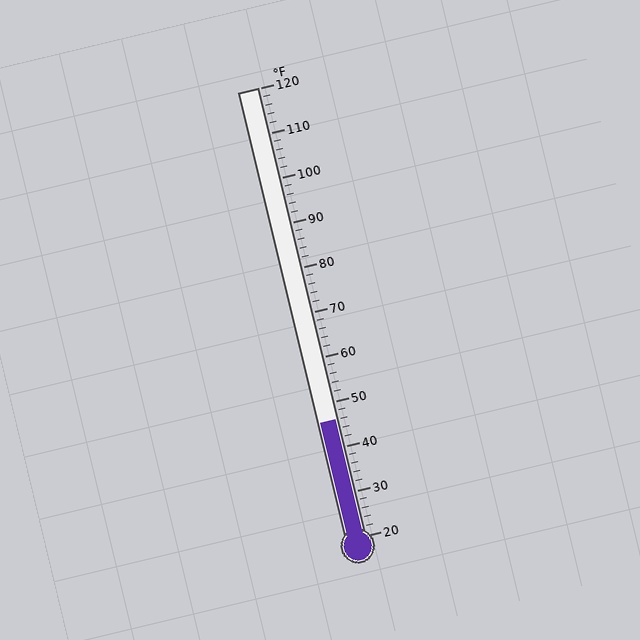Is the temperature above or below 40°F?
The temperature is above 40°F.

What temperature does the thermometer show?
The thermometer shows approximately 46°F.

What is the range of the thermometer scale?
The thermometer scale ranges from 20°F to 120°F.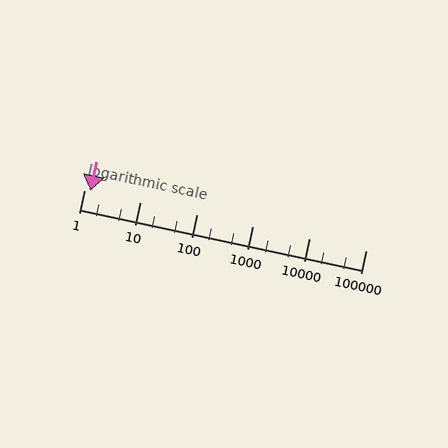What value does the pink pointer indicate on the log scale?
The pointer indicates approximately 1.3.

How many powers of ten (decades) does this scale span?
The scale spans 5 decades, from 1 to 100000.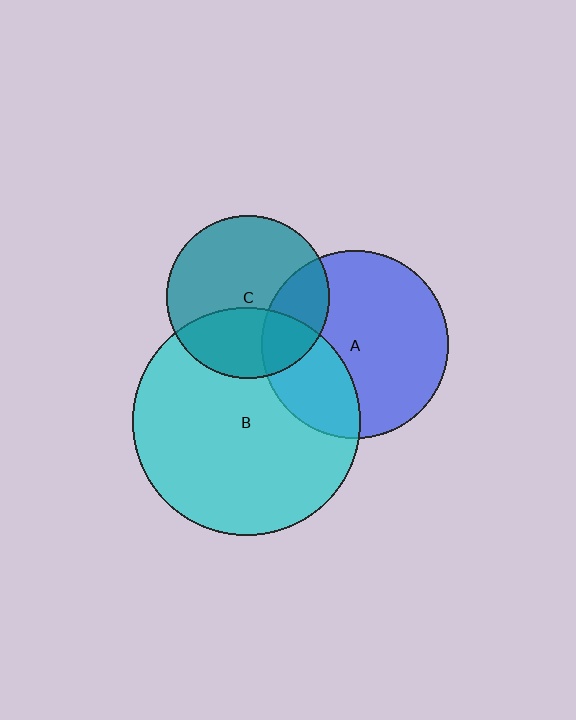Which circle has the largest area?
Circle B (cyan).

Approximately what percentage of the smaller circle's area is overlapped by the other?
Approximately 25%.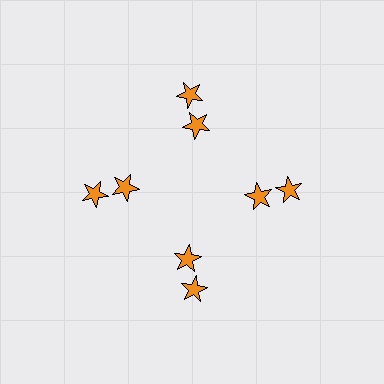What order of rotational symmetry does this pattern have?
This pattern has 4-fold rotational symmetry.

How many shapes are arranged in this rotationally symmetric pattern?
There are 8 shapes, arranged in 4 groups of 2.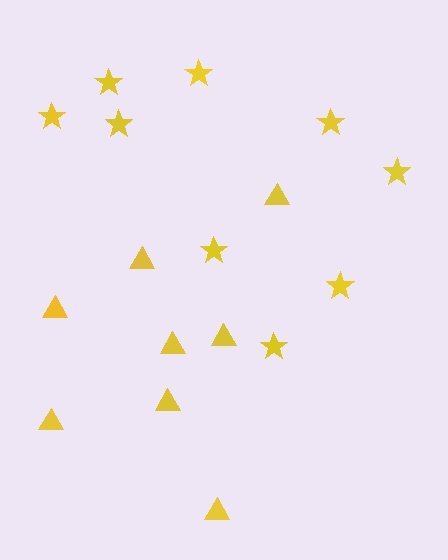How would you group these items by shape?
There are 2 groups: one group of stars (9) and one group of triangles (8).